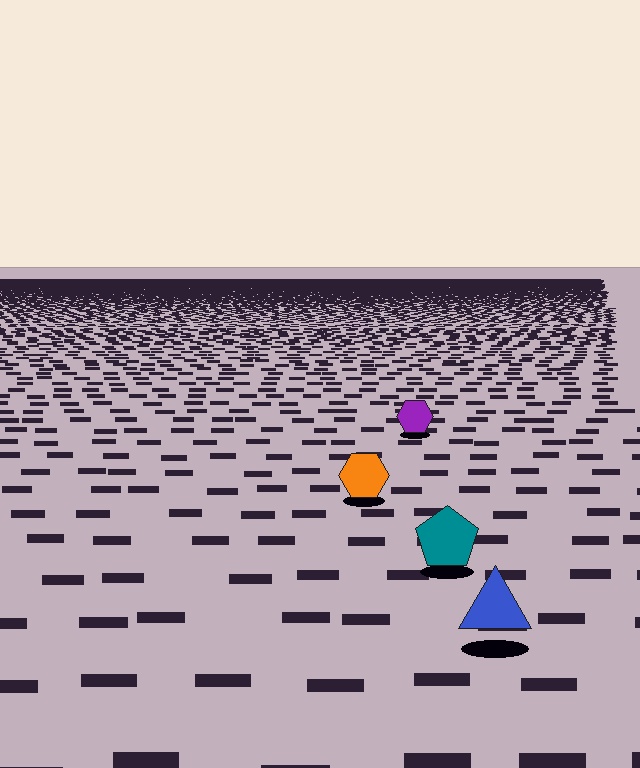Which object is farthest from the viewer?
The purple hexagon is farthest from the viewer. It appears smaller and the ground texture around it is denser.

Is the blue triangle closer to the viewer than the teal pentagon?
Yes. The blue triangle is closer — you can tell from the texture gradient: the ground texture is coarser near it.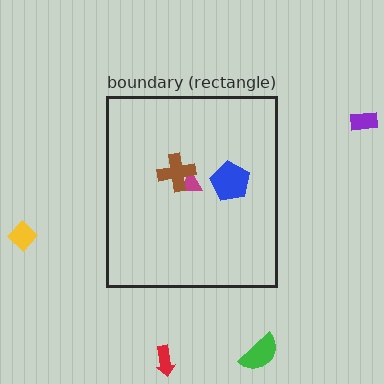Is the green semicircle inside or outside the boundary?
Outside.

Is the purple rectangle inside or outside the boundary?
Outside.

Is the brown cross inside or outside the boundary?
Inside.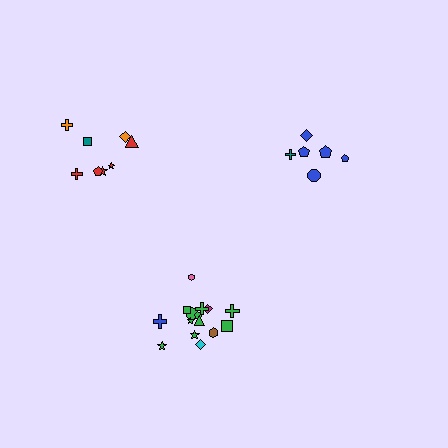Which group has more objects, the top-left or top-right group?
The top-left group.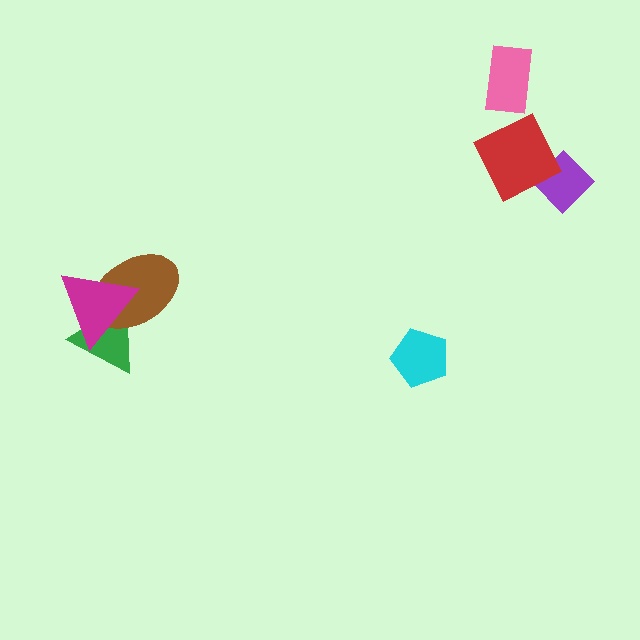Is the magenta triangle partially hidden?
No, no other shape covers it.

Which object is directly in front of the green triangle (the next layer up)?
The brown ellipse is directly in front of the green triangle.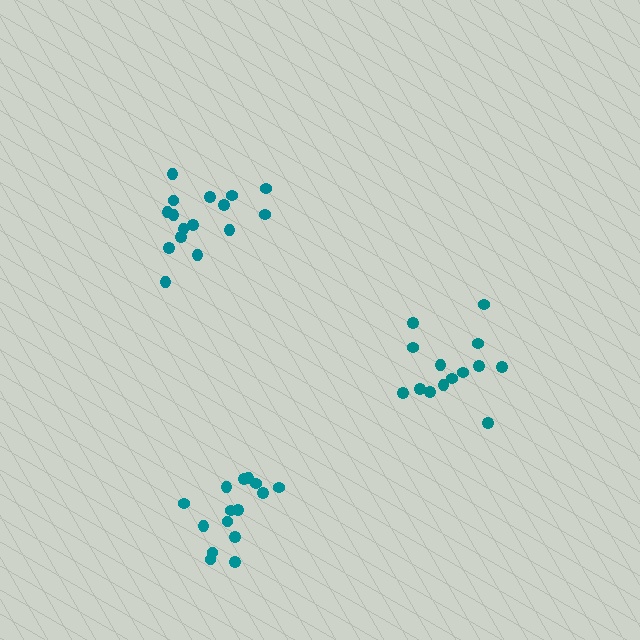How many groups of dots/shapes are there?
There are 3 groups.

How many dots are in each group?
Group 1: 14 dots, Group 2: 16 dots, Group 3: 15 dots (45 total).